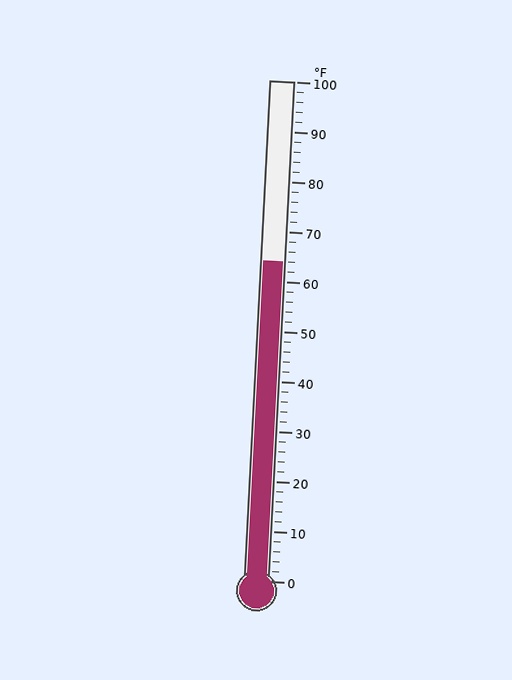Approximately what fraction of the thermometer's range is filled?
The thermometer is filled to approximately 65% of its range.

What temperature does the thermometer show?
The thermometer shows approximately 64°F.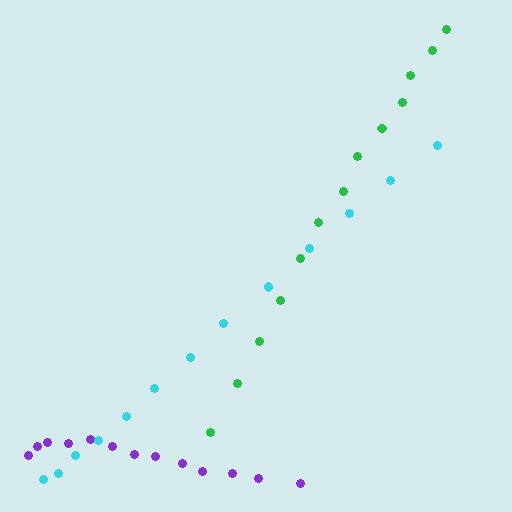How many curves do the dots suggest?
There are 3 distinct paths.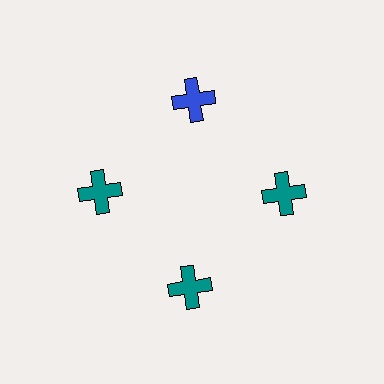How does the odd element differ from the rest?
It has a different color: blue instead of teal.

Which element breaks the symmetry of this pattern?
The blue cross at roughly the 12 o'clock position breaks the symmetry. All other shapes are teal crosses.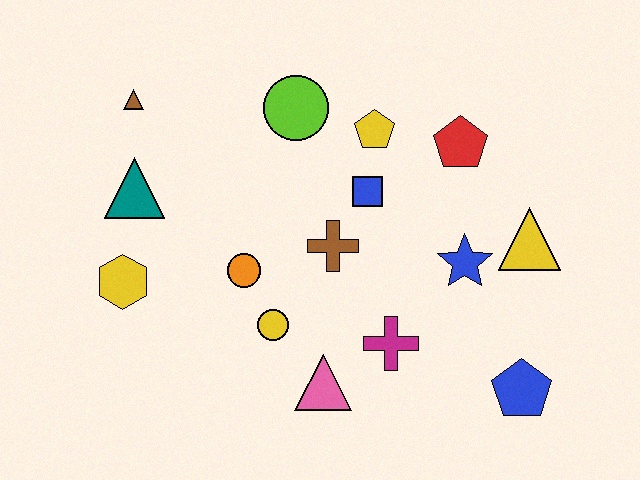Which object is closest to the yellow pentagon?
The blue square is closest to the yellow pentagon.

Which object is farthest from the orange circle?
The blue pentagon is farthest from the orange circle.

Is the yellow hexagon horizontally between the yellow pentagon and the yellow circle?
No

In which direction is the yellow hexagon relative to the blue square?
The yellow hexagon is to the left of the blue square.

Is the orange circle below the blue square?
Yes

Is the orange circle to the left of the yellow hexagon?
No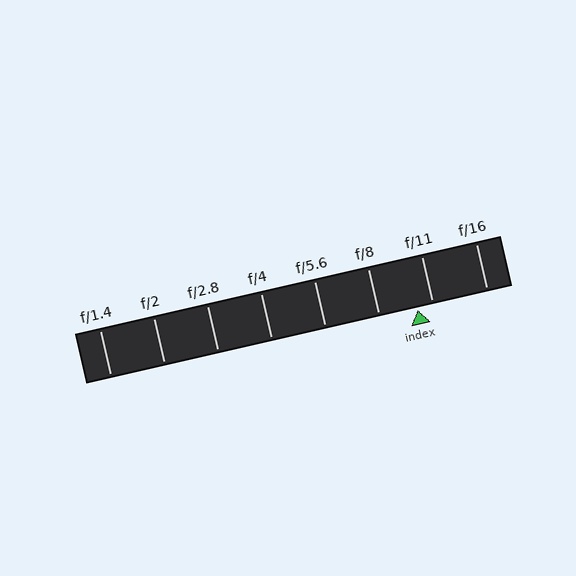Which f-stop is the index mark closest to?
The index mark is closest to f/11.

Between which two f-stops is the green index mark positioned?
The index mark is between f/8 and f/11.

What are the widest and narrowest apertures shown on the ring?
The widest aperture shown is f/1.4 and the narrowest is f/16.